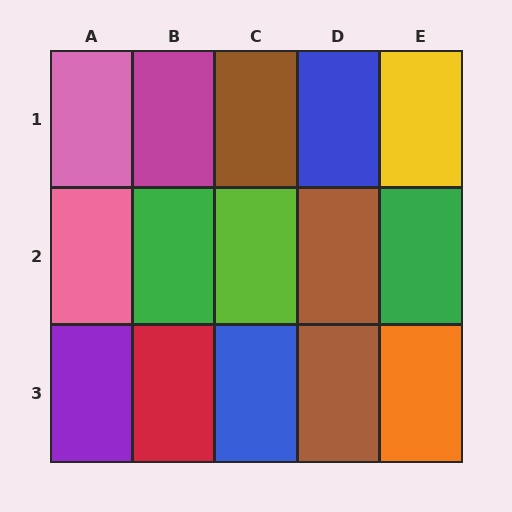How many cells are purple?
1 cell is purple.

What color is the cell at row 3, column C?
Blue.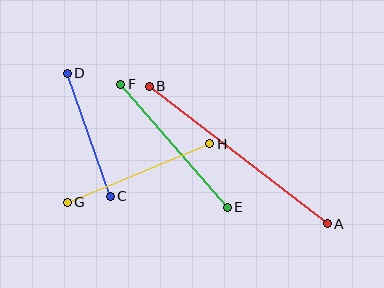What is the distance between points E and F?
The distance is approximately 163 pixels.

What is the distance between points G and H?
The distance is approximately 154 pixels.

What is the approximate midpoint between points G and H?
The midpoint is at approximately (138, 173) pixels.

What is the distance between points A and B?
The distance is approximately 225 pixels.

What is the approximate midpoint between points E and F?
The midpoint is at approximately (174, 146) pixels.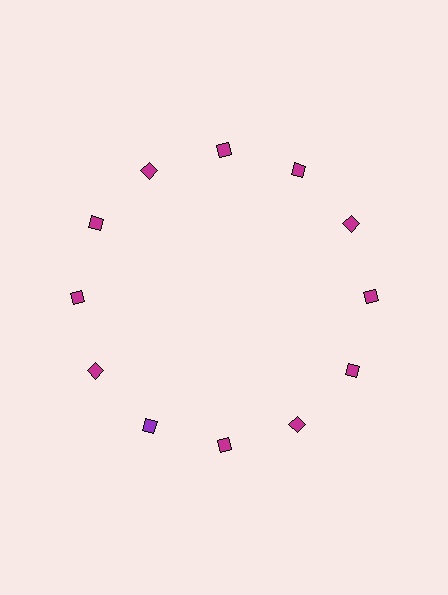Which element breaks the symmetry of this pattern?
The purple diamond at roughly the 7 o'clock position breaks the symmetry. All other shapes are magenta diamonds.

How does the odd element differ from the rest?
It has a different color: purple instead of magenta.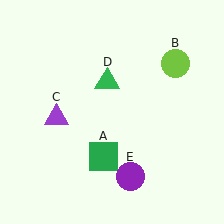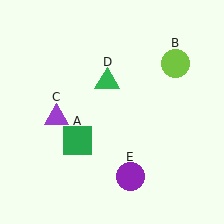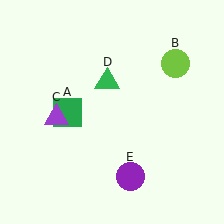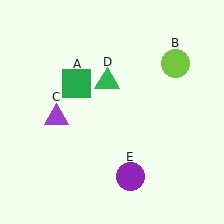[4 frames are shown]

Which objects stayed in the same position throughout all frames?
Lime circle (object B) and purple triangle (object C) and green triangle (object D) and purple circle (object E) remained stationary.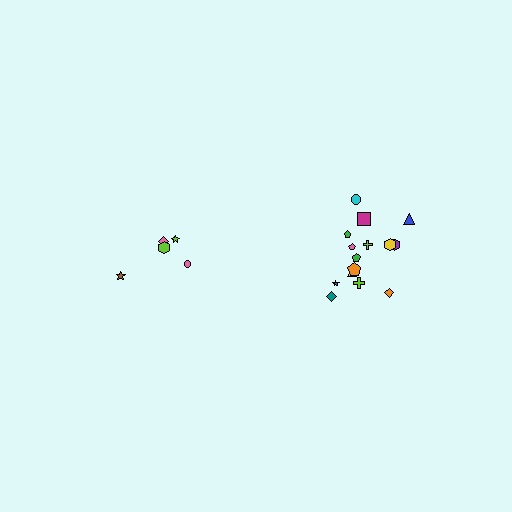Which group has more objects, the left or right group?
The right group.